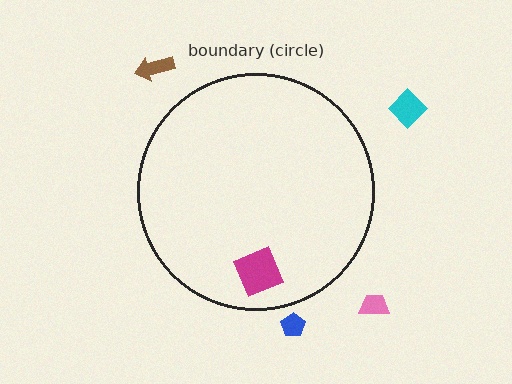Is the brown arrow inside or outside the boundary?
Outside.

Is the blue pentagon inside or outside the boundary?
Outside.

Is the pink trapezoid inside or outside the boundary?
Outside.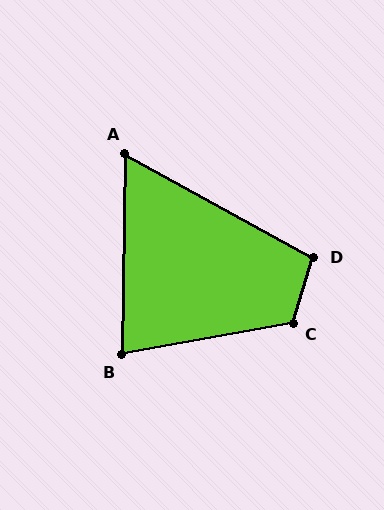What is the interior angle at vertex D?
Approximately 101 degrees (obtuse).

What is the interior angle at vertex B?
Approximately 79 degrees (acute).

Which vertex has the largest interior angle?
C, at approximately 118 degrees.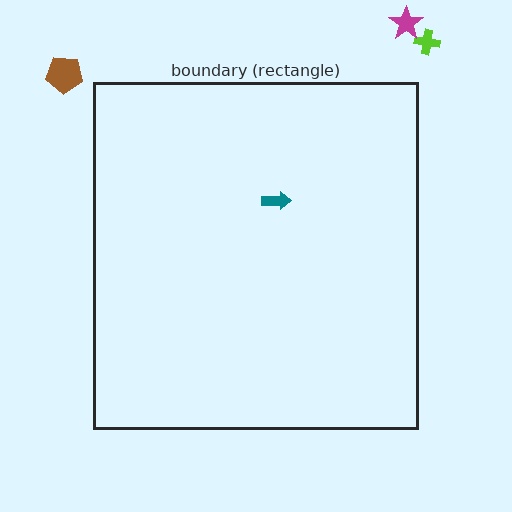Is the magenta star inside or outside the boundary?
Outside.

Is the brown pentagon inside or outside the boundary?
Outside.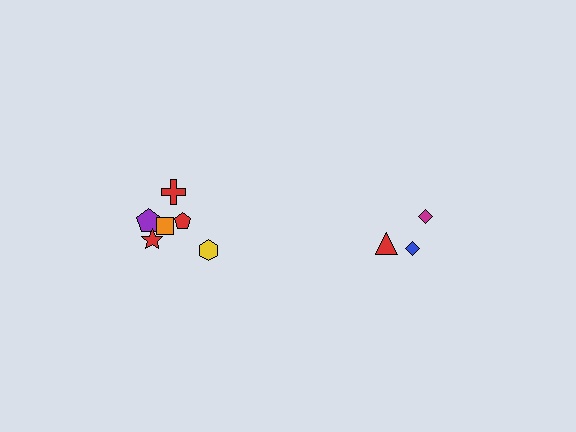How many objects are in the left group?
There are 6 objects.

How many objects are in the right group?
There are 3 objects.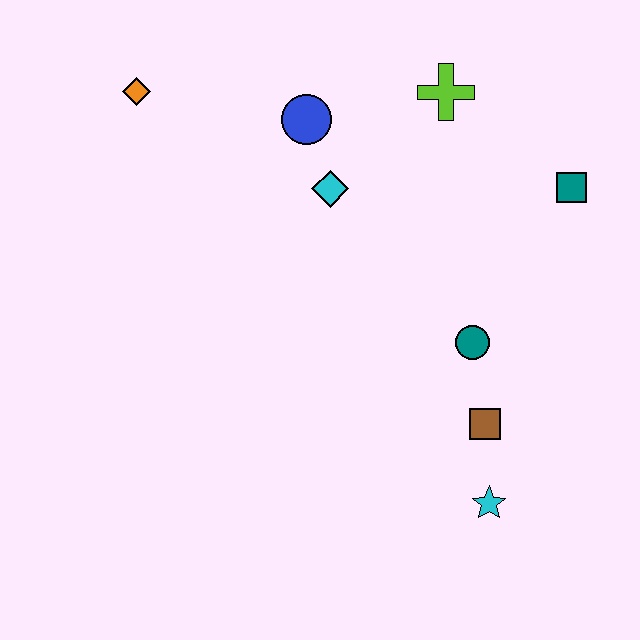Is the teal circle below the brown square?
No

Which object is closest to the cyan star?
The brown square is closest to the cyan star.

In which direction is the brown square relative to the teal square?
The brown square is below the teal square.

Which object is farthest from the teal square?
The orange diamond is farthest from the teal square.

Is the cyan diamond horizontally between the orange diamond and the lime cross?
Yes